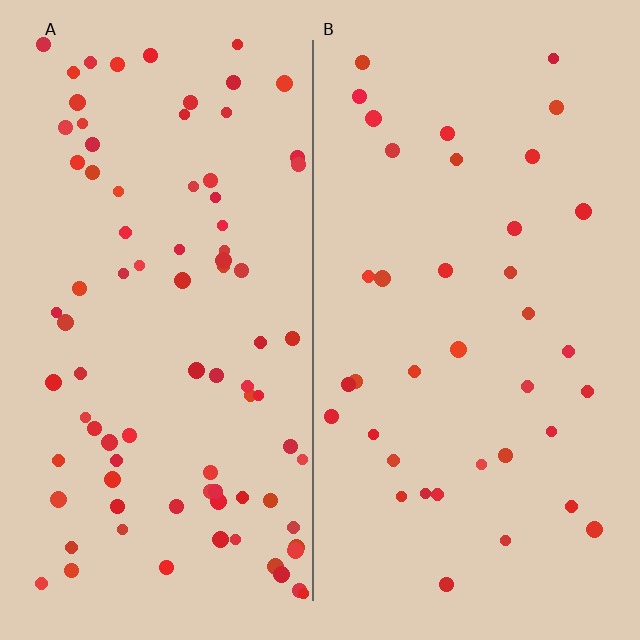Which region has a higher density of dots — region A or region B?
A (the left).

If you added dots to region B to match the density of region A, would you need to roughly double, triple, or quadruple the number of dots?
Approximately double.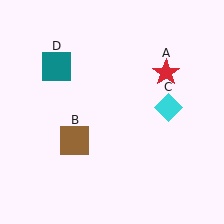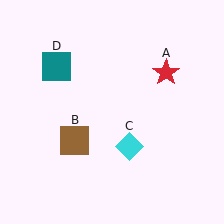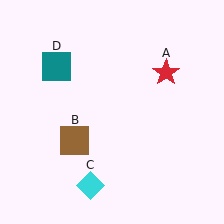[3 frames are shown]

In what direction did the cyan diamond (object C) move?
The cyan diamond (object C) moved down and to the left.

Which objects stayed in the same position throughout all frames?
Red star (object A) and brown square (object B) and teal square (object D) remained stationary.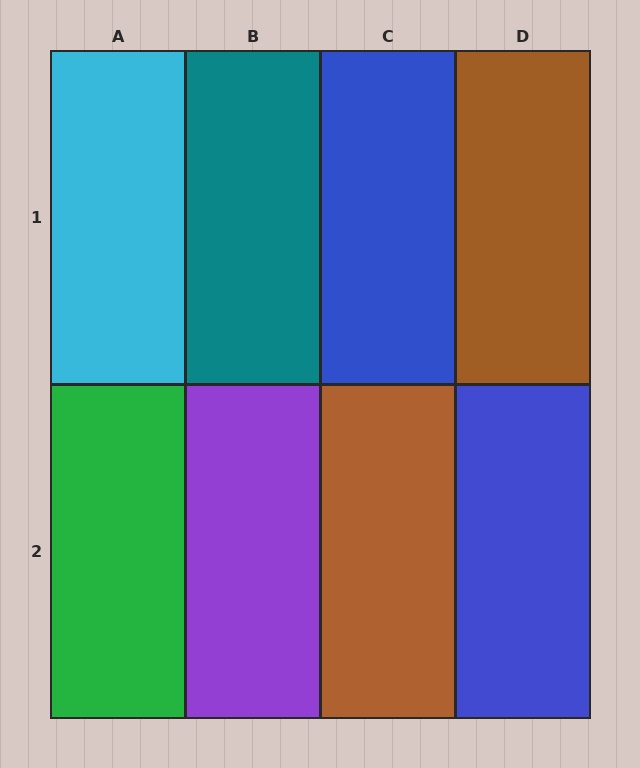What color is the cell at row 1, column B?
Teal.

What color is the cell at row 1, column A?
Cyan.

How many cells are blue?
2 cells are blue.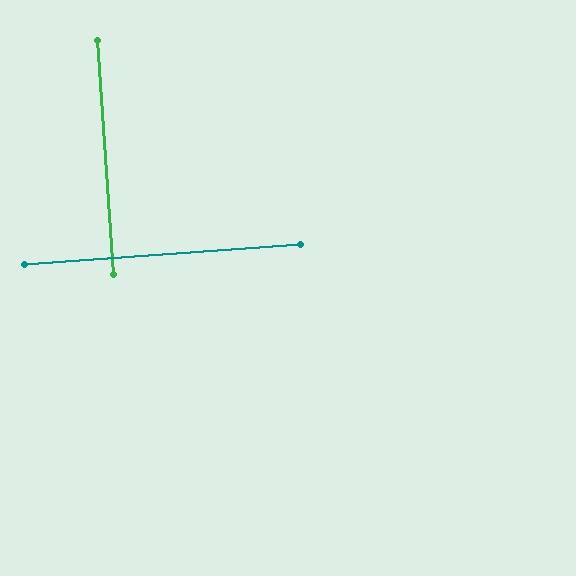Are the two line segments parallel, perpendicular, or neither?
Perpendicular — they meet at approximately 90°.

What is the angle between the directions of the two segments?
Approximately 90 degrees.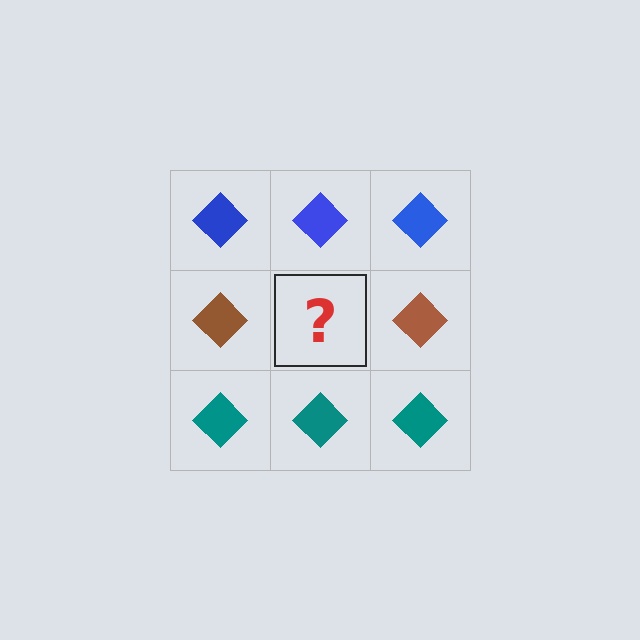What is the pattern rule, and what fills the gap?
The rule is that each row has a consistent color. The gap should be filled with a brown diamond.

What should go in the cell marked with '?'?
The missing cell should contain a brown diamond.